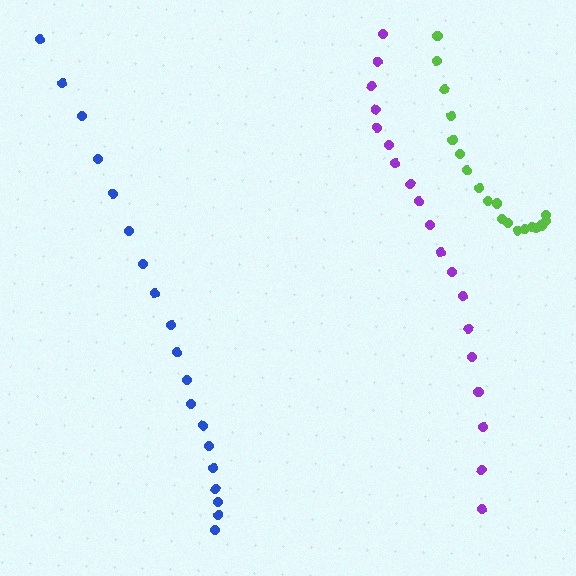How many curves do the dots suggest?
There are 3 distinct paths.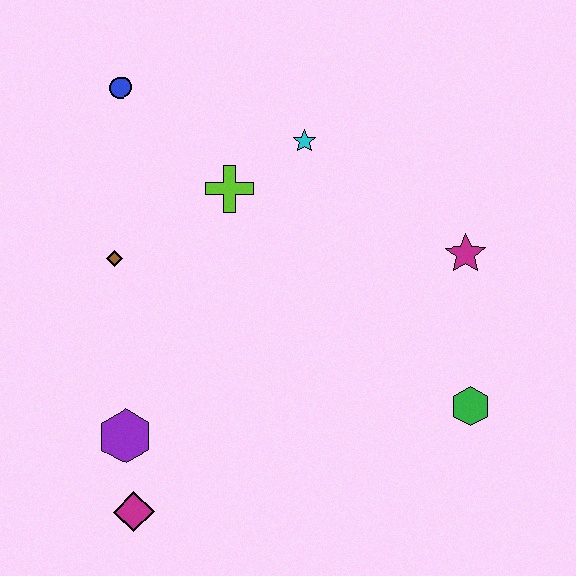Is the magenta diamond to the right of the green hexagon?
No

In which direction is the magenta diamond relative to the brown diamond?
The magenta diamond is below the brown diamond.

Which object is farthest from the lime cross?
The magenta diamond is farthest from the lime cross.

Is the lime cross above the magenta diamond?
Yes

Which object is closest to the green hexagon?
The magenta star is closest to the green hexagon.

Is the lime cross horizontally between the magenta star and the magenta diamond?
Yes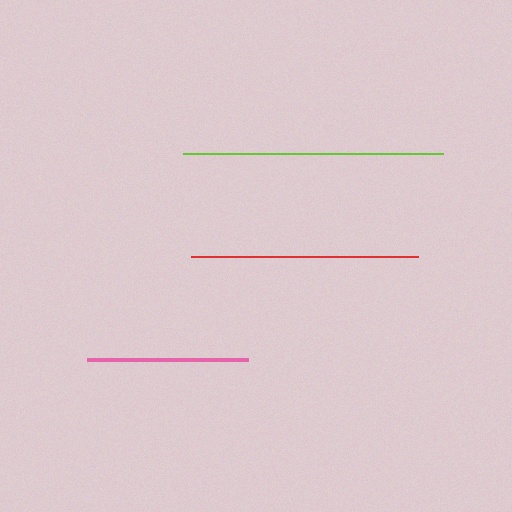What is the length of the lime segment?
The lime segment is approximately 259 pixels long.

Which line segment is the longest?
The lime line is the longest at approximately 259 pixels.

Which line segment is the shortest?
The pink line is the shortest at approximately 160 pixels.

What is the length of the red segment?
The red segment is approximately 227 pixels long.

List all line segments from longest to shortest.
From longest to shortest: lime, red, pink.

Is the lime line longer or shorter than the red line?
The lime line is longer than the red line.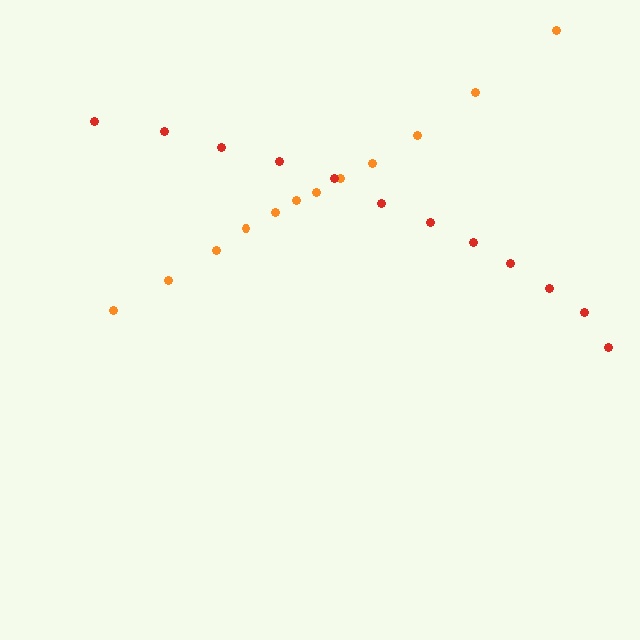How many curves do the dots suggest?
There are 2 distinct paths.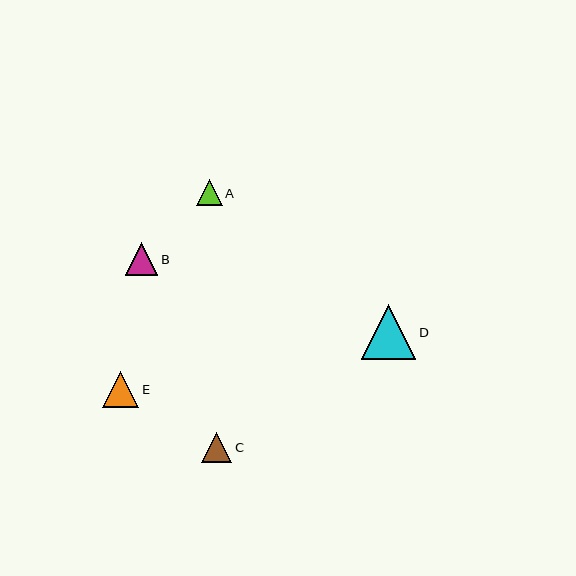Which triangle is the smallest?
Triangle A is the smallest with a size of approximately 26 pixels.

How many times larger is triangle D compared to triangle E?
Triangle D is approximately 1.5 times the size of triangle E.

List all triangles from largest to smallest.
From largest to smallest: D, E, B, C, A.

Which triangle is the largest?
Triangle D is the largest with a size of approximately 55 pixels.